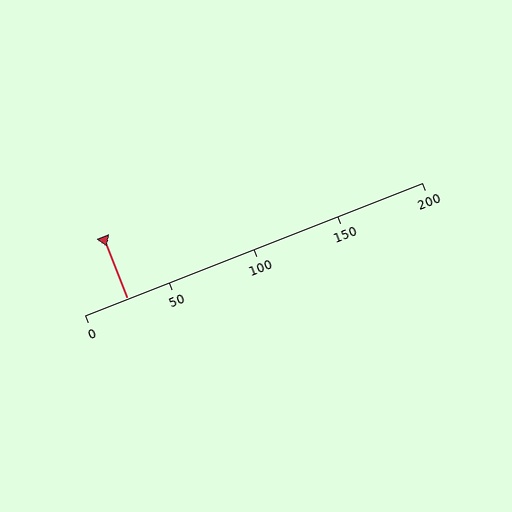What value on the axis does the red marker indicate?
The marker indicates approximately 25.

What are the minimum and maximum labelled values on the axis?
The axis runs from 0 to 200.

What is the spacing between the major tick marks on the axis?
The major ticks are spaced 50 apart.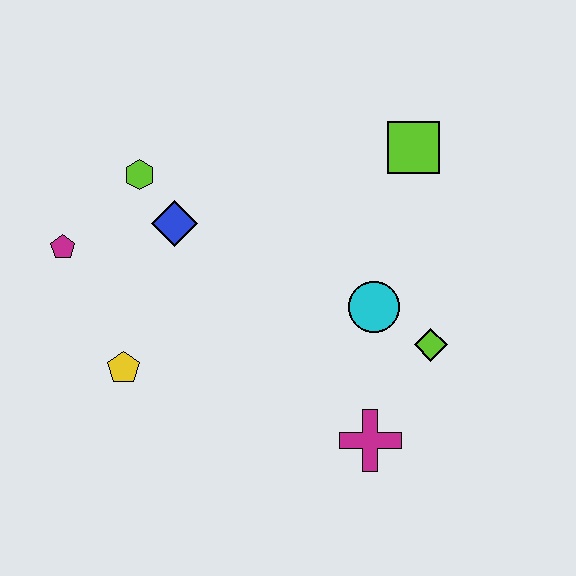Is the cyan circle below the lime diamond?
No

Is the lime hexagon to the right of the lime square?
No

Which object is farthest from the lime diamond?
The magenta pentagon is farthest from the lime diamond.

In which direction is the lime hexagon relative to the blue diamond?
The lime hexagon is above the blue diamond.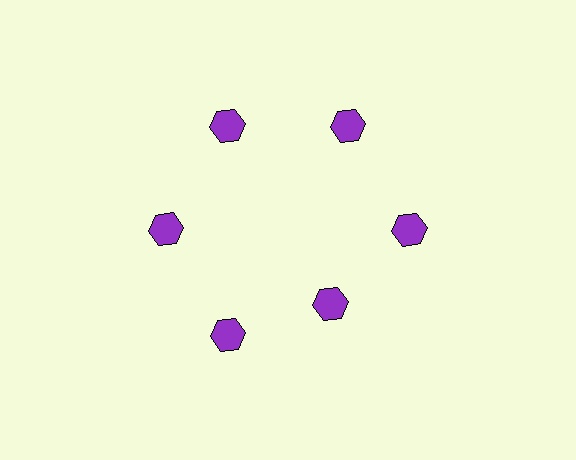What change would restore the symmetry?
The symmetry would be restored by moving it outward, back onto the ring so that all 6 hexagons sit at equal angles and equal distance from the center.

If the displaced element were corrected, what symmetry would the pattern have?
It would have 6-fold rotational symmetry — the pattern would map onto itself every 60 degrees.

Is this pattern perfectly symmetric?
No. The 6 purple hexagons are arranged in a ring, but one element near the 5 o'clock position is pulled inward toward the center, breaking the 6-fold rotational symmetry.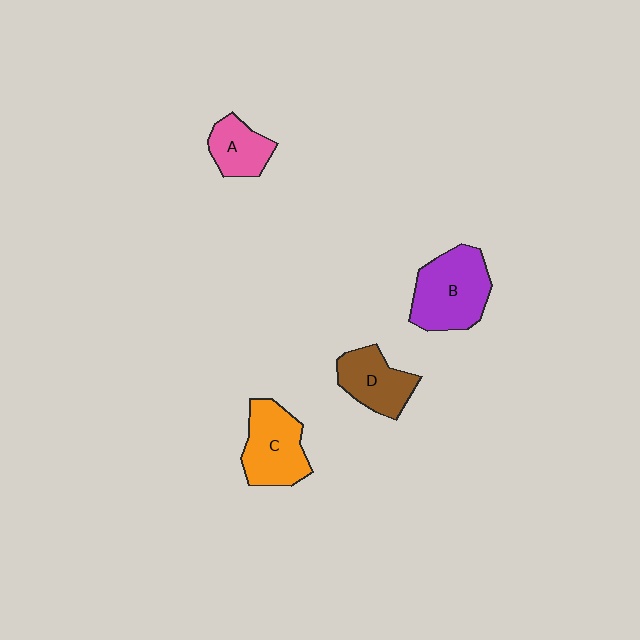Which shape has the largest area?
Shape B (purple).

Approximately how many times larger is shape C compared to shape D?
Approximately 1.2 times.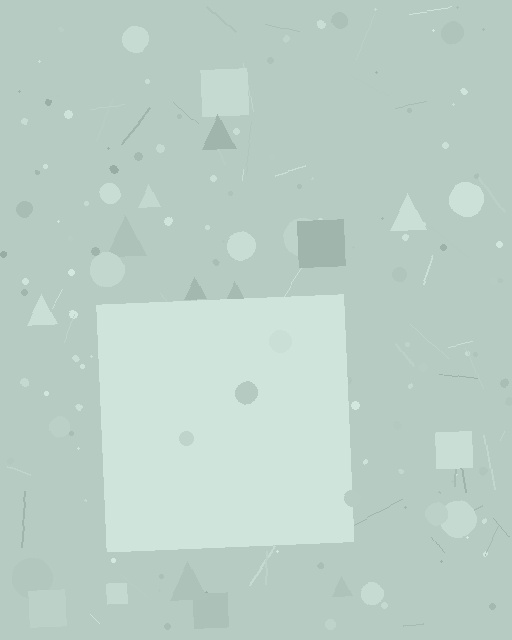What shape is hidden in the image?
A square is hidden in the image.